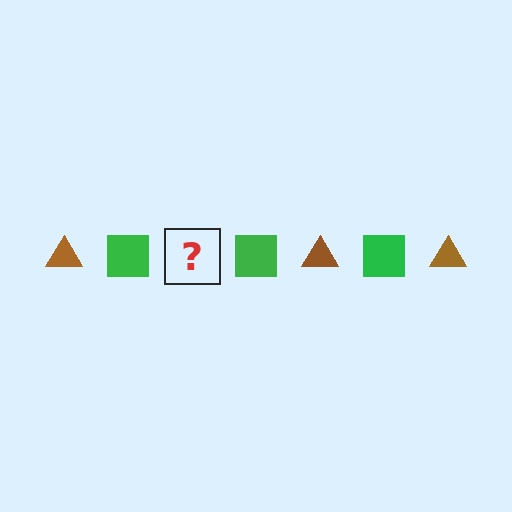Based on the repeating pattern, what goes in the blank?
The blank should be a brown triangle.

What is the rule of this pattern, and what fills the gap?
The rule is that the pattern alternates between brown triangle and green square. The gap should be filled with a brown triangle.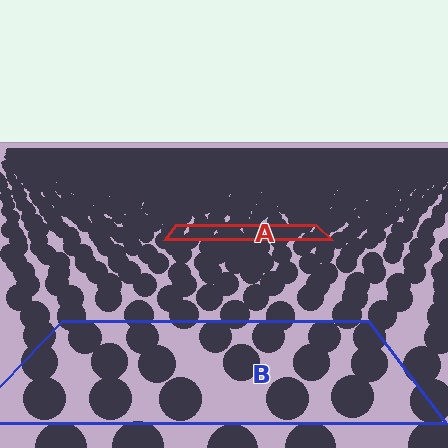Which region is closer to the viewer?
Region B is closer. The texture elements there are larger and more spread out.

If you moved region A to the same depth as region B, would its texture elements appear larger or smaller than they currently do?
They would appear larger. At a closer depth, the same texture elements are projected at a bigger on-screen size.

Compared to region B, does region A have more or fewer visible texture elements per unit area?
Region A has more texture elements per unit area — they are packed more densely because it is farther away.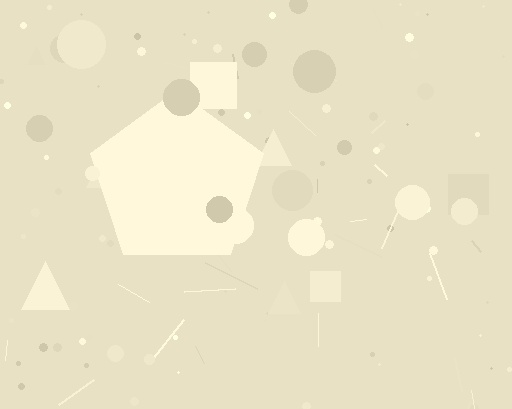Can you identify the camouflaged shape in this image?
The camouflaged shape is a pentagon.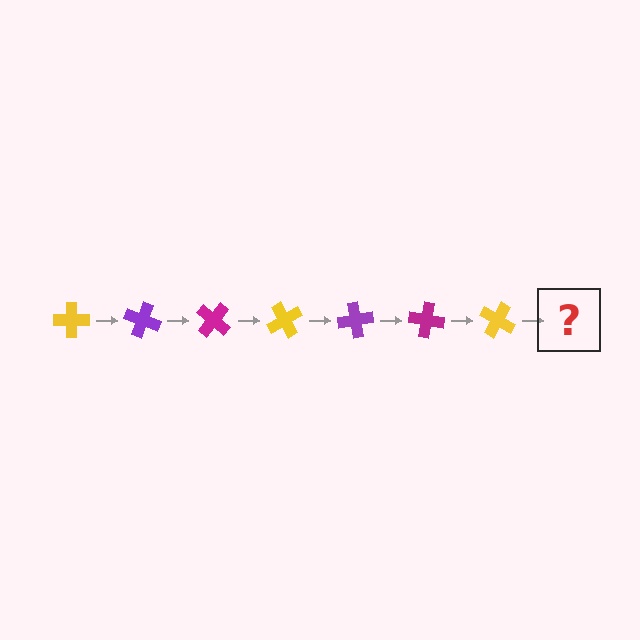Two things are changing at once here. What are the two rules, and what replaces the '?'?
The two rules are that it rotates 20 degrees each step and the color cycles through yellow, purple, and magenta. The '?' should be a purple cross, rotated 140 degrees from the start.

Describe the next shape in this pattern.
It should be a purple cross, rotated 140 degrees from the start.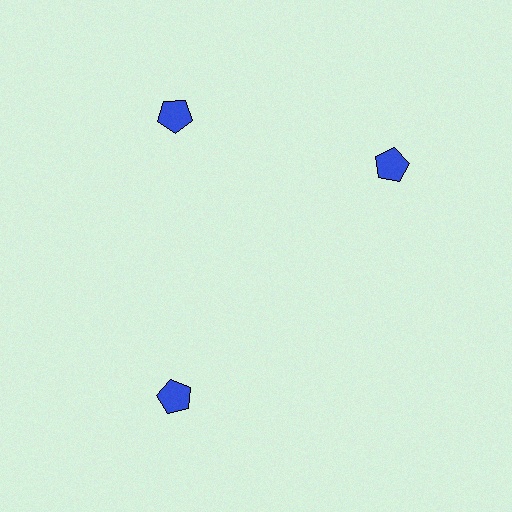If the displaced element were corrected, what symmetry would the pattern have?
It would have 3-fold rotational symmetry — the pattern would map onto itself every 120 degrees.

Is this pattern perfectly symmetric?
No. The 3 blue pentagons are arranged in a ring, but one element near the 3 o'clock position is rotated out of alignment along the ring, breaking the 3-fold rotational symmetry.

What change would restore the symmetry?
The symmetry would be restored by rotating it back into even spacing with its neighbors so that all 3 pentagons sit at equal angles and equal distance from the center.